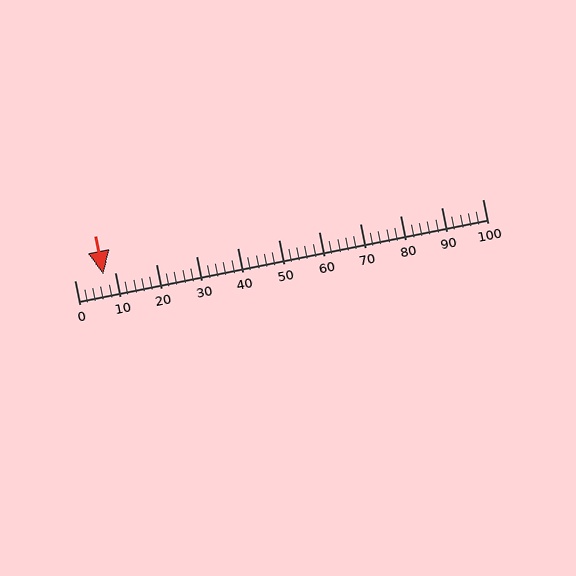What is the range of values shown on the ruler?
The ruler shows values from 0 to 100.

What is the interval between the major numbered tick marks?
The major tick marks are spaced 10 units apart.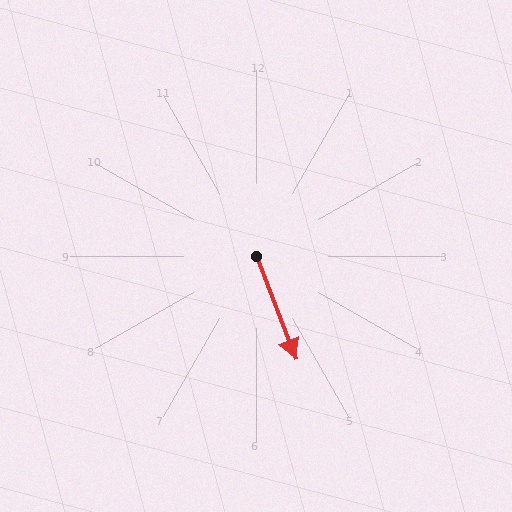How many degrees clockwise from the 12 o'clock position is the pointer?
Approximately 159 degrees.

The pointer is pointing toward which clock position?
Roughly 5 o'clock.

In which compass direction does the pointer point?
South.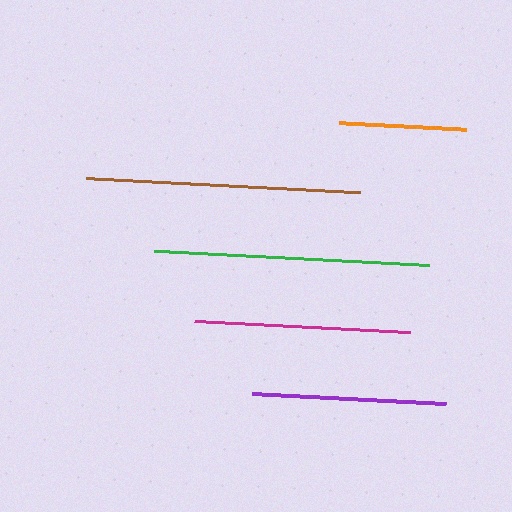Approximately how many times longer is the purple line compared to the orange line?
The purple line is approximately 1.5 times the length of the orange line.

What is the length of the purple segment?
The purple segment is approximately 195 pixels long.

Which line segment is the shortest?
The orange line is the shortest at approximately 128 pixels.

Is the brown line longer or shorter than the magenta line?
The brown line is longer than the magenta line.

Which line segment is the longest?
The green line is the longest at approximately 275 pixels.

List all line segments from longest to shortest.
From longest to shortest: green, brown, magenta, purple, orange.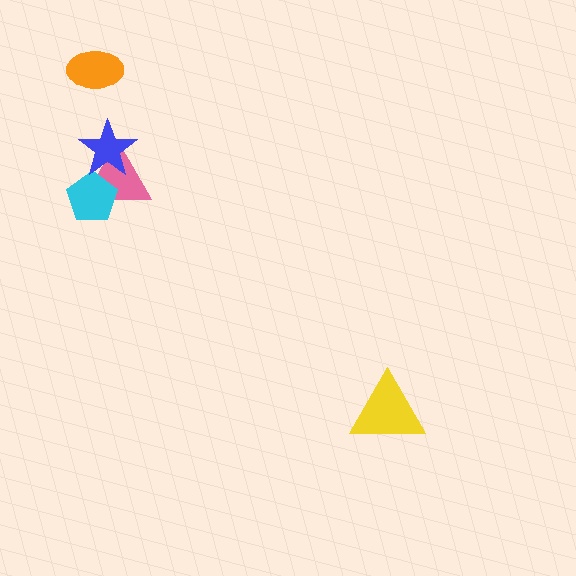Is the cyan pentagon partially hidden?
Yes, it is partially covered by another shape.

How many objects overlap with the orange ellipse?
0 objects overlap with the orange ellipse.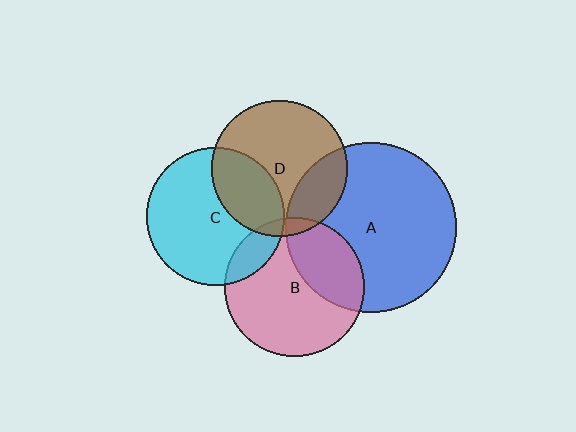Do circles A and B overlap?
Yes.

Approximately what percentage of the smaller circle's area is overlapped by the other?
Approximately 30%.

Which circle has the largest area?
Circle A (blue).